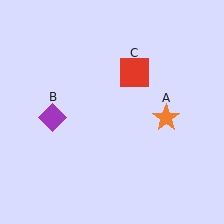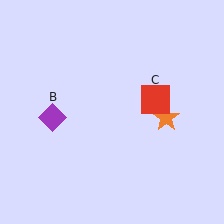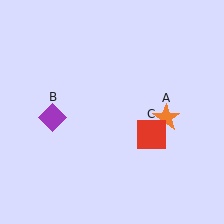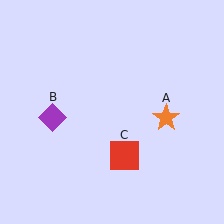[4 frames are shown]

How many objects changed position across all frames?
1 object changed position: red square (object C).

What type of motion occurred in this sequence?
The red square (object C) rotated clockwise around the center of the scene.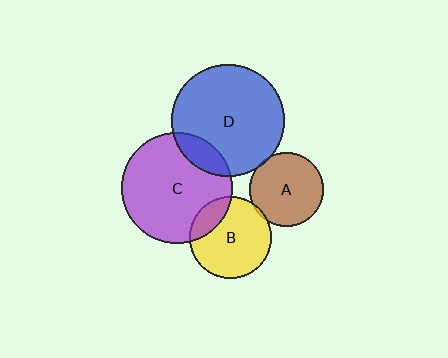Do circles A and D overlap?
Yes.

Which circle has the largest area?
Circle D (blue).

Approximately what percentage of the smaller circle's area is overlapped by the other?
Approximately 5%.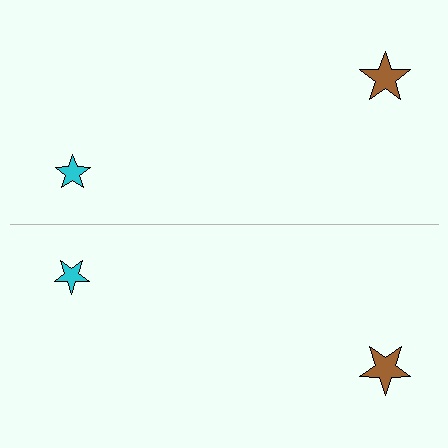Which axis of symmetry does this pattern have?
The pattern has a horizontal axis of symmetry running through the center of the image.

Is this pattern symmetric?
Yes, this pattern has bilateral (reflection) symmetry.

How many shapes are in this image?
There are 4 shapes in this image.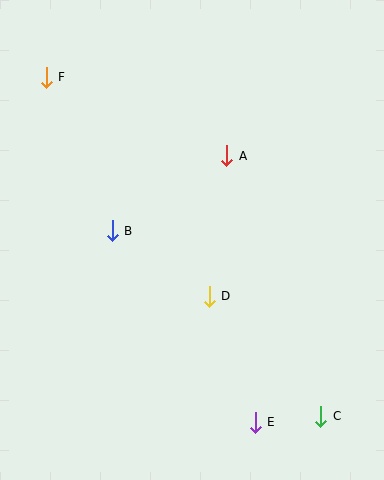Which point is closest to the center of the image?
Point D at (209, 296) is closest to the center.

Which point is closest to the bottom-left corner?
Point E is closest to the bottom-left corner.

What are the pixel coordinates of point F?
Point F is at (46, 77).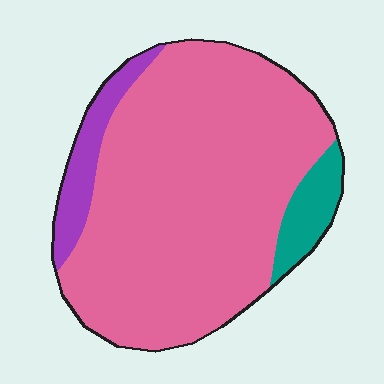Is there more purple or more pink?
Pink.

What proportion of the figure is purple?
Purple takes up about one tenth (1/10) of the figure.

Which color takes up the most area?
Pink, at roughly 85%.